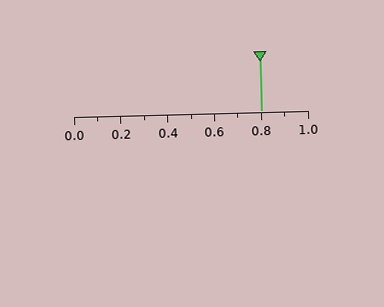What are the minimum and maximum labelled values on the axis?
The axis runs from 0.0 to 1.0.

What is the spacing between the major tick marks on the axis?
The major ticks are spaced 0.2 apart.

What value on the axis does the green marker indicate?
The marker indicates approximately 0.8.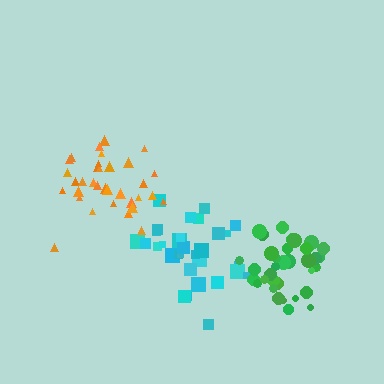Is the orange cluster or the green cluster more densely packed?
Green.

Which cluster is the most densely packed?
Green.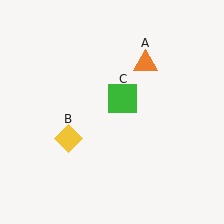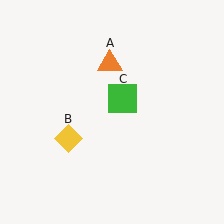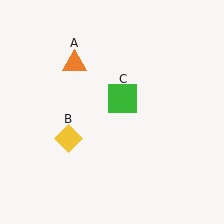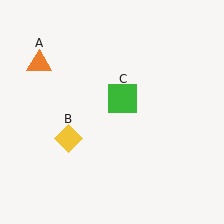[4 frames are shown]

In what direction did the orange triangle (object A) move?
The orange triangle (object A) moved left.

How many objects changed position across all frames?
1 object changed position: orange triangle (object A).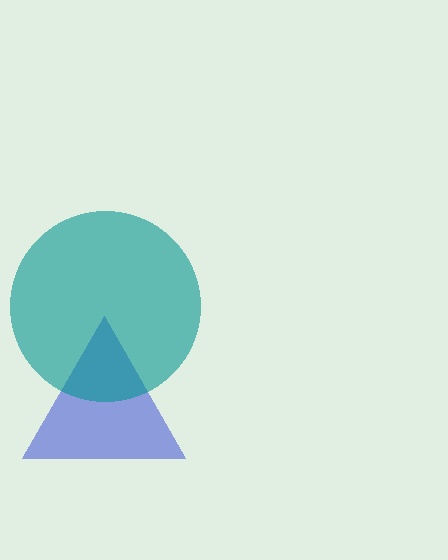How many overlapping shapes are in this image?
There are 2 overlapping shapes in the image.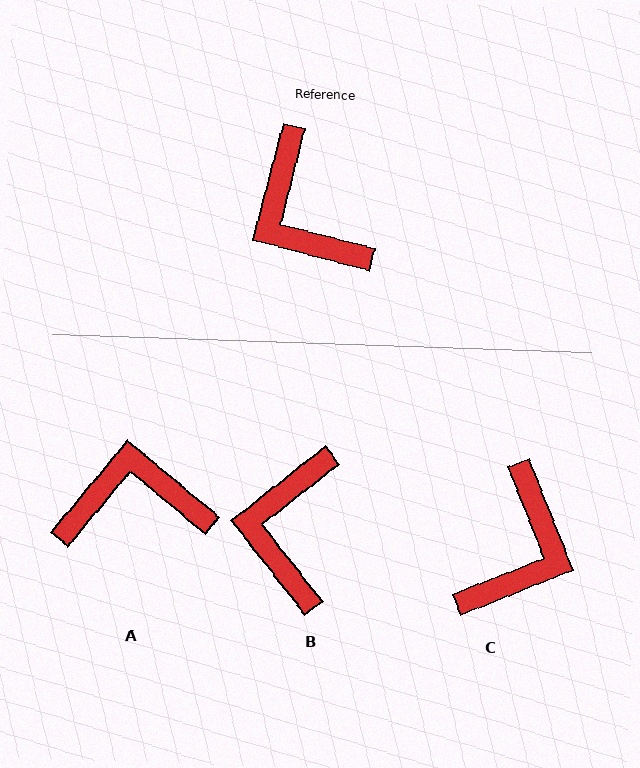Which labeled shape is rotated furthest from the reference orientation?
C, about 127 degrees away.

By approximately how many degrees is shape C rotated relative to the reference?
Approximately 127 degrees counter-clockwise.